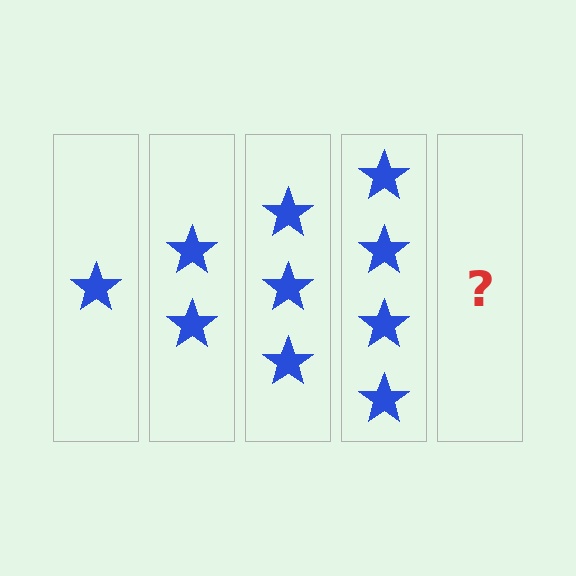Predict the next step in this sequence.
The next step is 5 stars.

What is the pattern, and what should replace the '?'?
The pattern is that each step adds one more star. The '?' should be 5 stars.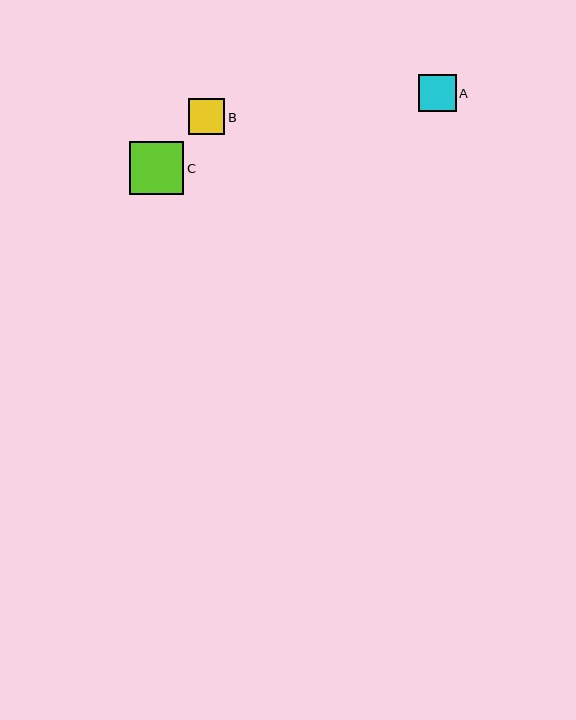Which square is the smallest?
Square B is the smallest with a size of approximately 36 pixels.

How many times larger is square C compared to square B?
Square C is approximately 1.5 times the size of square B.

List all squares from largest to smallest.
From largest to smallest: C, A, B.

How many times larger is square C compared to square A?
Square C is approximately 1.4 times the size of square A.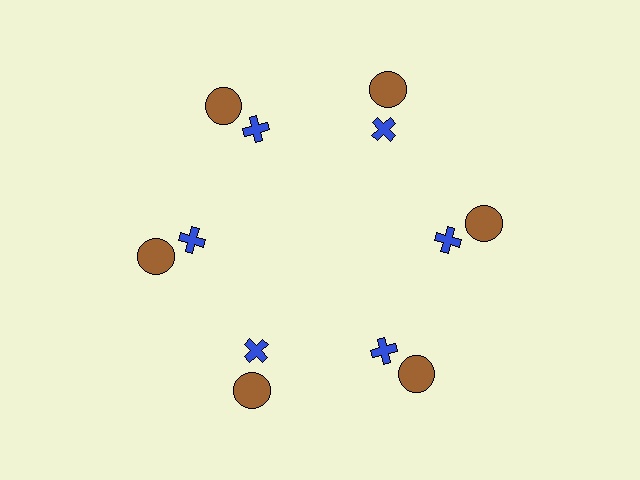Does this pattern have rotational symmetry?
Yes, this pattern has 6-fold rotational symmetry. It looks the same after rotating 60 degrees around the center.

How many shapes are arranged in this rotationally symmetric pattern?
There are 12 shapes, arranged in 6 groups of 2.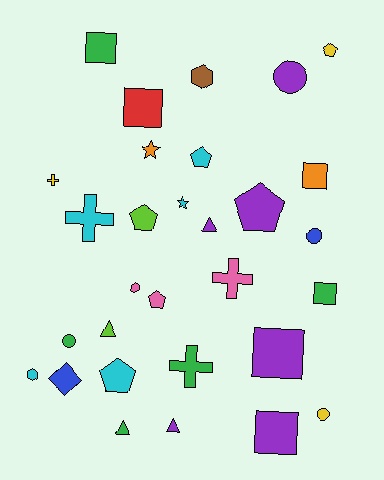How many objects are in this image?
There are 30 objects.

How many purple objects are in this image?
There are 6 purple objects.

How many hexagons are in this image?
There are 3 hexagons.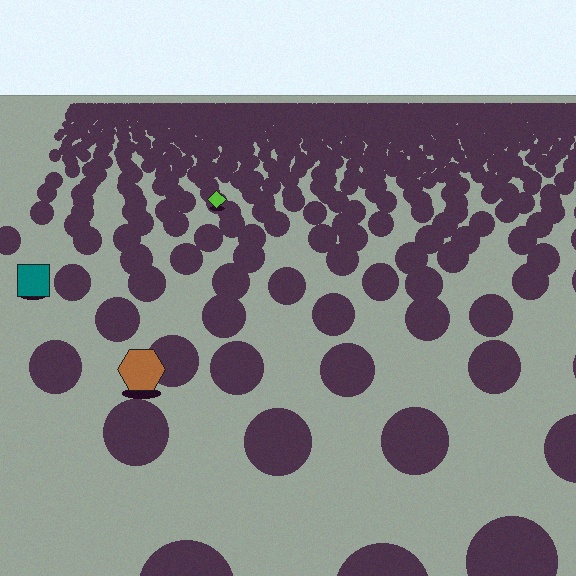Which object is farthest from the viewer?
The lime diamond is farthest from the viewer. It appears smaller and the ground texture around it is denser.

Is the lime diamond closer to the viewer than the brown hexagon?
No. The brown hexagon is closer — you can tell from the texture gradient: the ground texture is coarser near it.